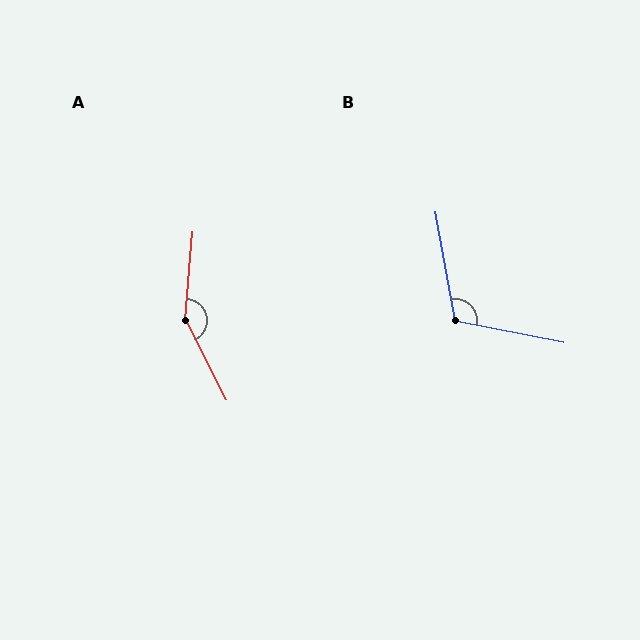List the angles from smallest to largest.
B (112°), A (148°).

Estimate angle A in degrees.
Approximately 148 degrees.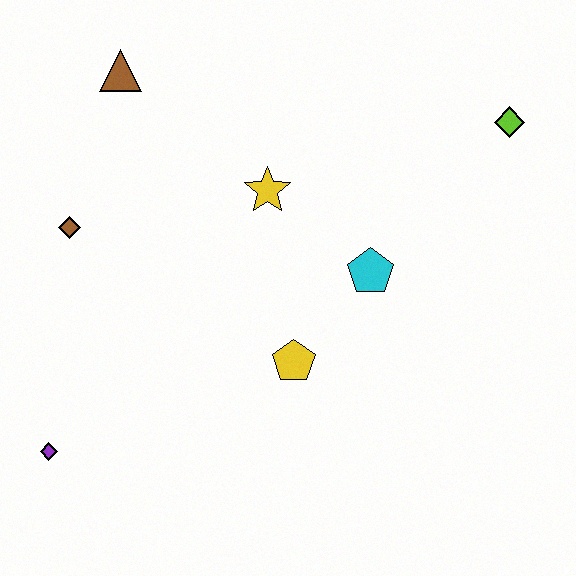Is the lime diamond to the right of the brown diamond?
Yes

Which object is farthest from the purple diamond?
The lime diamond is farthest from the purple diamond.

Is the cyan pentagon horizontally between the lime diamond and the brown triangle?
Yes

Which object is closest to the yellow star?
The cyan pentagon is closest to the yellow star.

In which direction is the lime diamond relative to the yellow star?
The lime diamond is to the right of the yellow star.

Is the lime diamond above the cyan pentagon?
Yes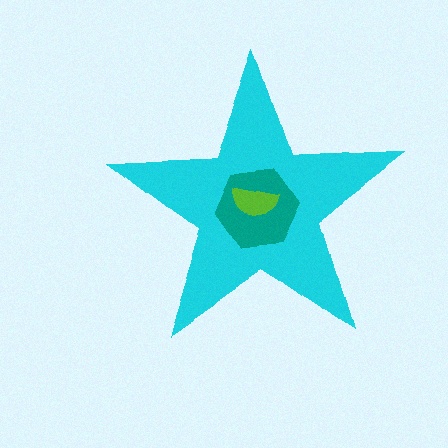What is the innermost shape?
The lime semicircle.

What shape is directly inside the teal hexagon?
The lime semicircle.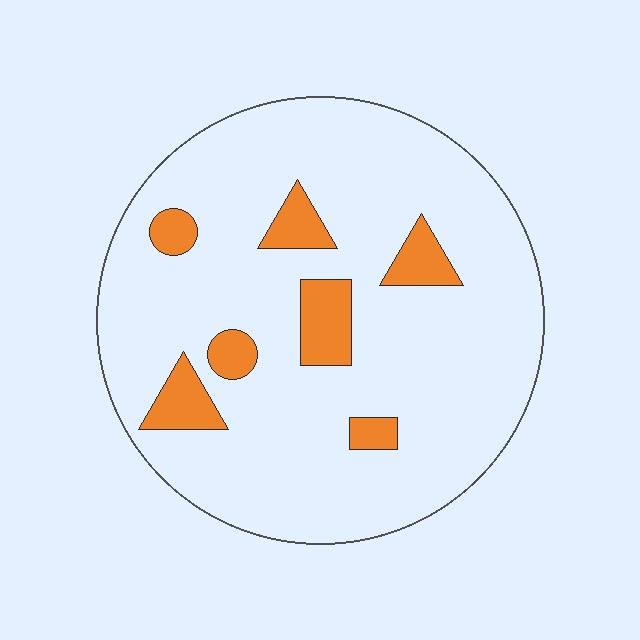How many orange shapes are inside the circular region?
7.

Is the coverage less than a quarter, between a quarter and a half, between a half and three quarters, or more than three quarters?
Less than a quarter.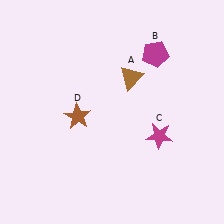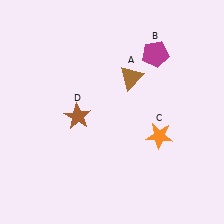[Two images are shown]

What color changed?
The star (C) changed from magenta in Image 1 to orange in Image 2.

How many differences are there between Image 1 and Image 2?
There is 1 difference between the two images.